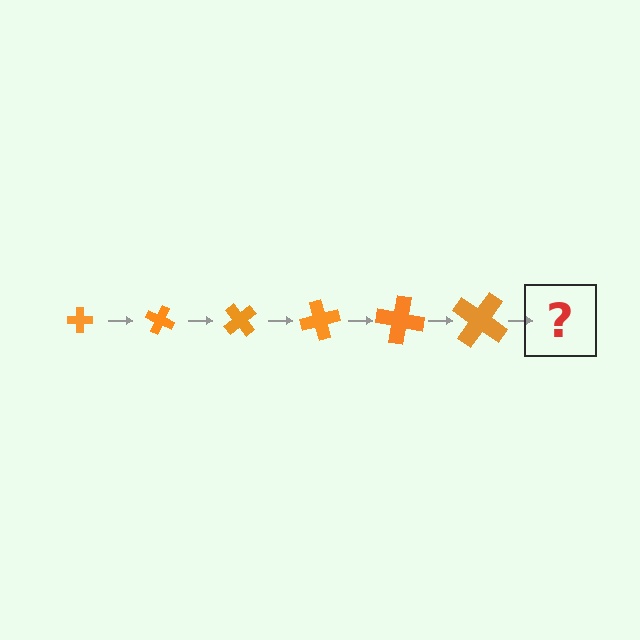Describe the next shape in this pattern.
It should be a cross, larger than the previous one and rotated 150 degrees from the start.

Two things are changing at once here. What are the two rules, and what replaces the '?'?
The two rules are that the cross grows larger each step and it rotates 25 degrees each step. The '?' should be a cross, larger than the previous one and rotated 150 degrees from the start.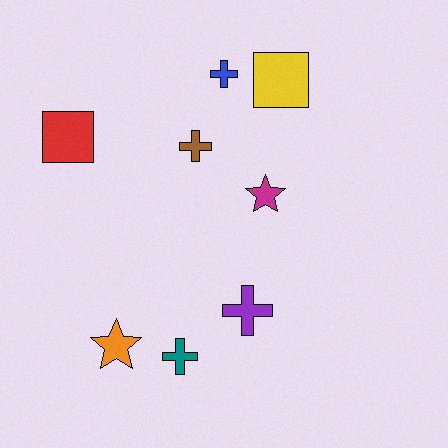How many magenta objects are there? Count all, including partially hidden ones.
There is 1 magenta object.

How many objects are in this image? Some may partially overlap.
There are 8 objects.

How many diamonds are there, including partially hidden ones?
There are no diamonds.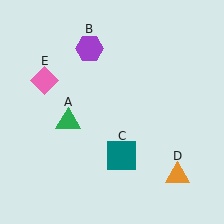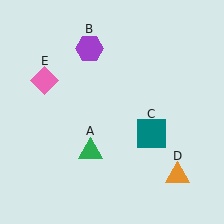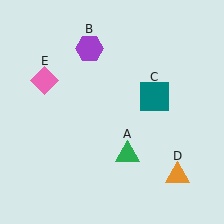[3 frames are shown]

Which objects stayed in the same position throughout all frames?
Purple hexagon (object B) and orange triangle (object D) and pink diamond (object E) remained stationary.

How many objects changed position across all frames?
2 objects changed position: green triangle (object A), teal square (object C).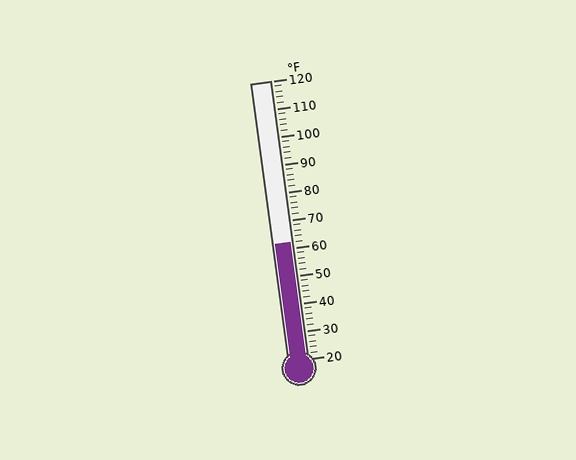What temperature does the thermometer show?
The thermometer shows approximately 62°F.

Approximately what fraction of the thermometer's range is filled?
The thermometer is filled to approximately 40% of its range.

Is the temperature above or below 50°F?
The temperature is above 50°F.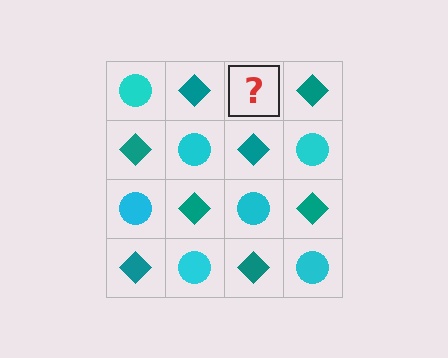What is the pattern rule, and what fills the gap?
The rule is that it alternates cyan circle and teal diamond in a checkerboard pattern. The gap should be filled with a cyan circle.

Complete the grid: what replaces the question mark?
The question mark should be replaced with a cyan circle.